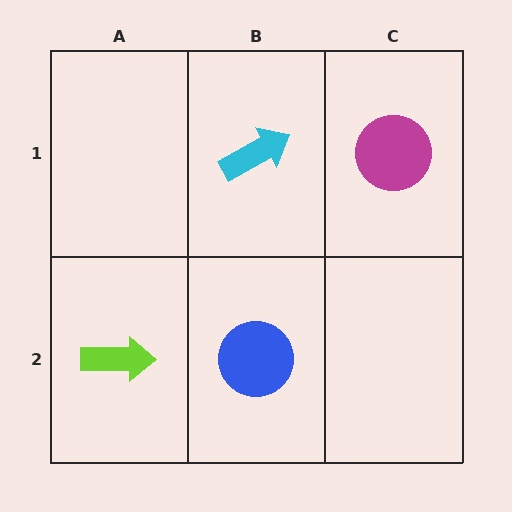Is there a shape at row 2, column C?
No, that cell is empty.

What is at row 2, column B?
A blue circle.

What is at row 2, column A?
A lime arrow.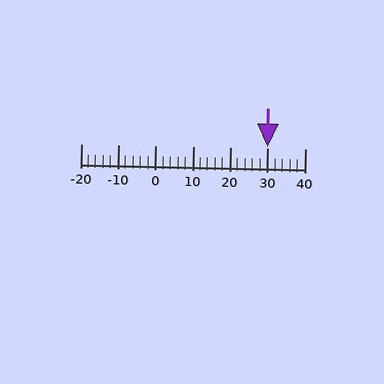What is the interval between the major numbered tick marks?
The major tick marks are spaced 10 units apart.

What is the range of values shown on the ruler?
The ruler shows values from -20 to 40.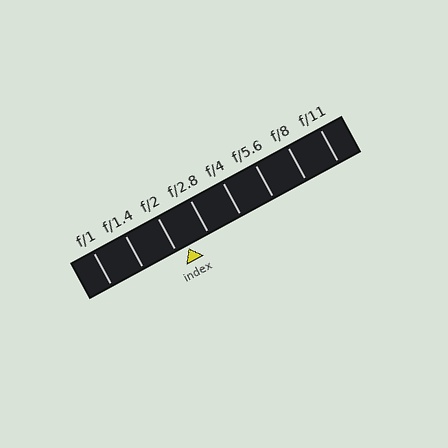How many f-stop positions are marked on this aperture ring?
There are 8 f-stop positions marked.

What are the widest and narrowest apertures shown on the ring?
The widest aperture shown is f/1 and the narrowest is f/11.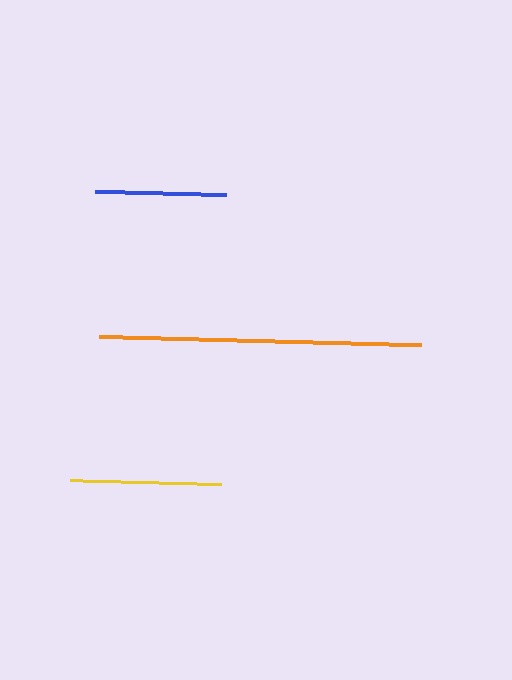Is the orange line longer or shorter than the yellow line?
The orange line is longer than the yellow line.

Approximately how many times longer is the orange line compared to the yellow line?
The orange line is approximately 2.1 times the length of the yellow line.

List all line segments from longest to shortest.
From longest to shortest: orange, yellow, blue.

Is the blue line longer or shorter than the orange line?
The orange line is longer than the blue line.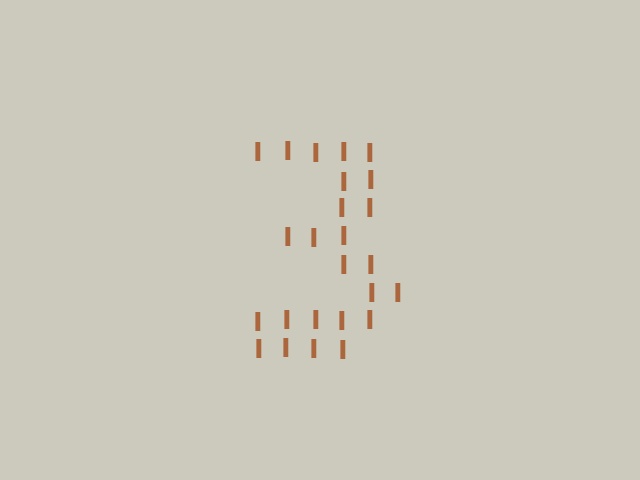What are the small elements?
The small elements are letter I's.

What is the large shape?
The large shape is the digit 3.